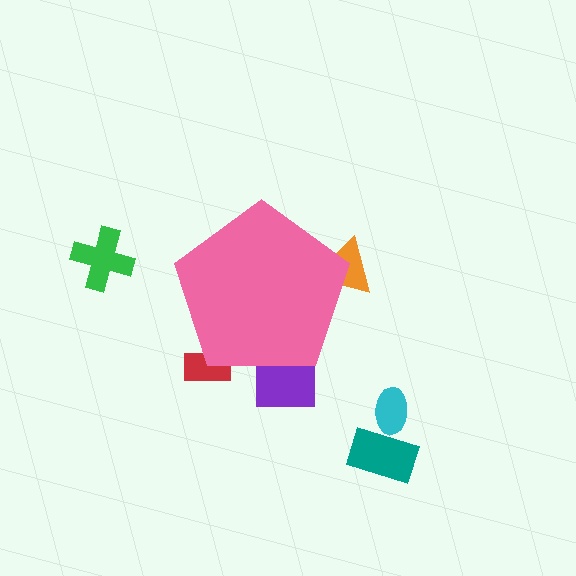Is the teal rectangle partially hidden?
No, the teal rectangle is fully visible.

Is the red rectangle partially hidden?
Yes, the red rectangle is partially hidden behind the pink pentagon.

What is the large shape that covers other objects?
A pink pentagon.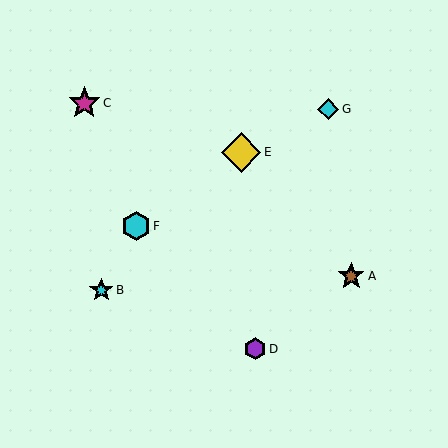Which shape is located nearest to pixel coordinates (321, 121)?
The cyan diamond (labeled G) at (328, 109) is nearest to that location.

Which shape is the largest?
The yellow diamond (labeled E) is the largest.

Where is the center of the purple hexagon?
The center of the purple hexagon is at (255, 349).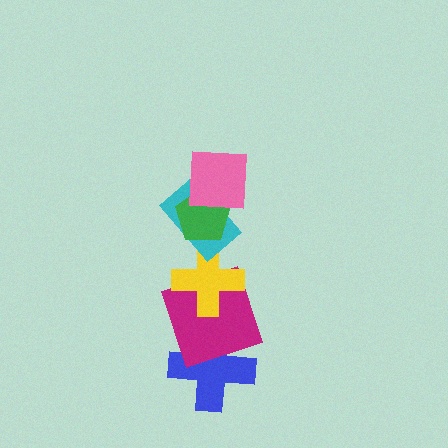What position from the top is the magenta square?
The magenta square is 5th from the top.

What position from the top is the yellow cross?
The yellow cross is 4th from the top.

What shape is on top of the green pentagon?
The pink square is on top of the green pentagon.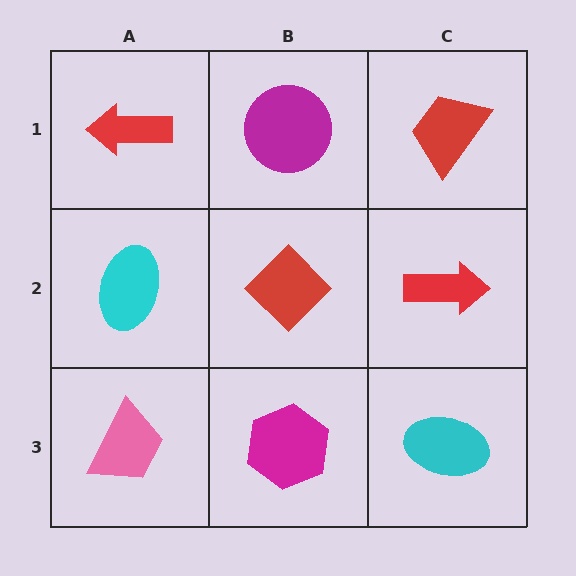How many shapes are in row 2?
3 shapes.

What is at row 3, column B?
A magenta hexagon.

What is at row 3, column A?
A pink trapezoid.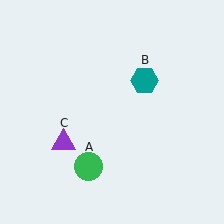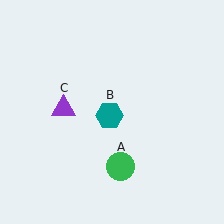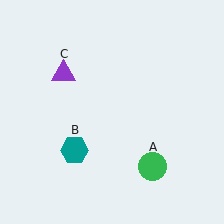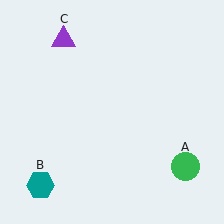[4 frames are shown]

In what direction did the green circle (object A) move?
The green circle (object A) moved right.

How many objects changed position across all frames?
3 objects changed position: green circle (object A), teal hexagon (object B), purple triangle (object C).